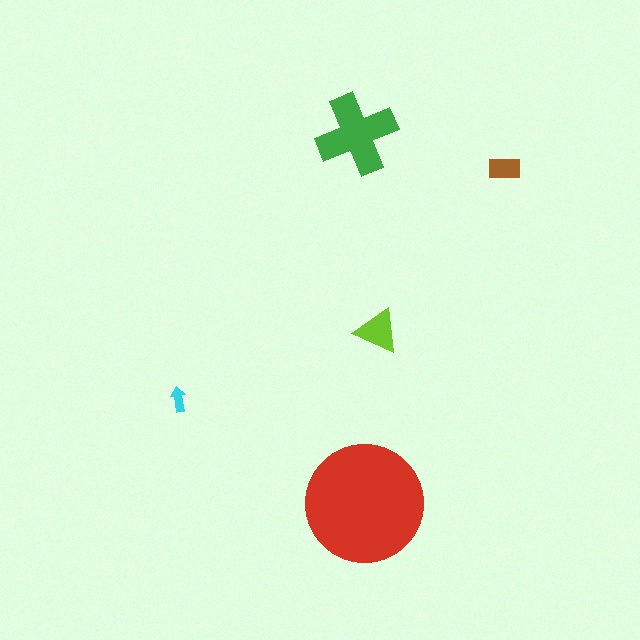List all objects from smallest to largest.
The cyan arrow, the brown rectangle, the lime triangle, the green cross, the red circle.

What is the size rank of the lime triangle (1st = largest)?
3rd.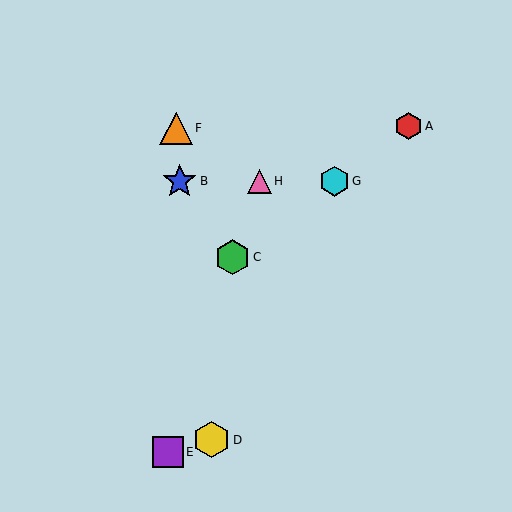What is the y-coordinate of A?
Object A is at y≈126.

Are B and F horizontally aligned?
No, B is at y≈181 and F is at y≈128.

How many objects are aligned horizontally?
3 objects (B, G, H) are aligned horizontally.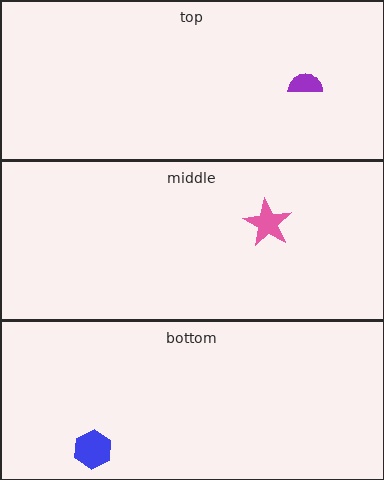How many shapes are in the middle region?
1.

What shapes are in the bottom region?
The blue hexagon.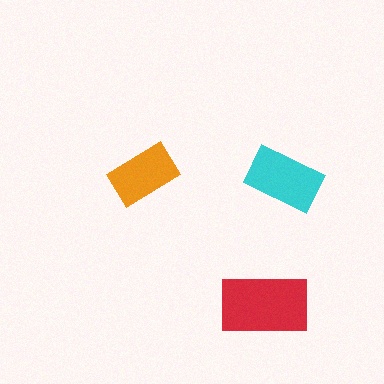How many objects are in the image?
There are 3 objects in the image.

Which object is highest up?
The orange rectangle is topmost.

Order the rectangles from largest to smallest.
the red one, the cyan one, the orange one.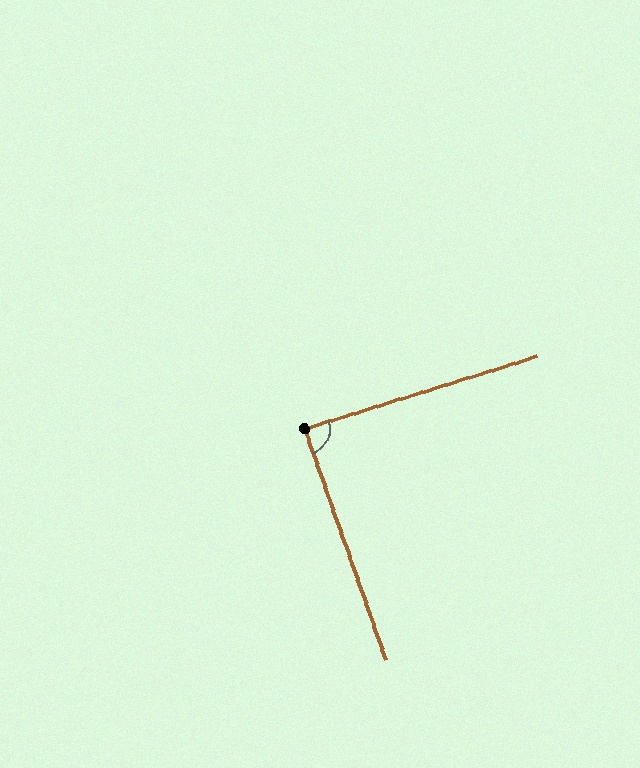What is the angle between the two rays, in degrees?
Approximately 88 degrees.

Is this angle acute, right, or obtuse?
It is approximately a right angle.